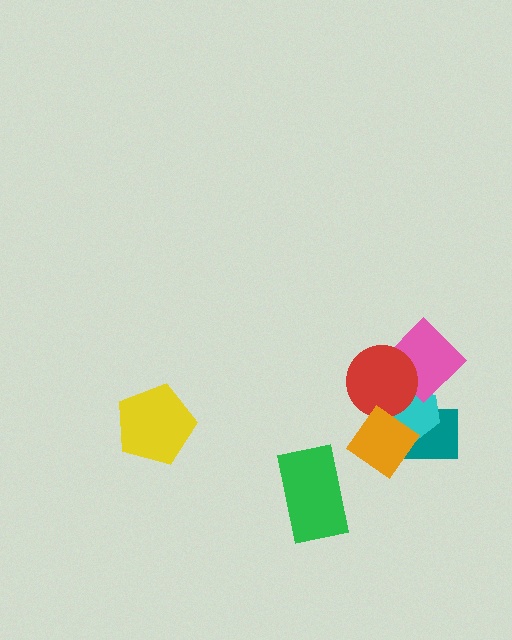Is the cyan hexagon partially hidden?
Yes, it is partially covered by another shape.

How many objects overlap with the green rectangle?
0 objects overlap with the green rectangle.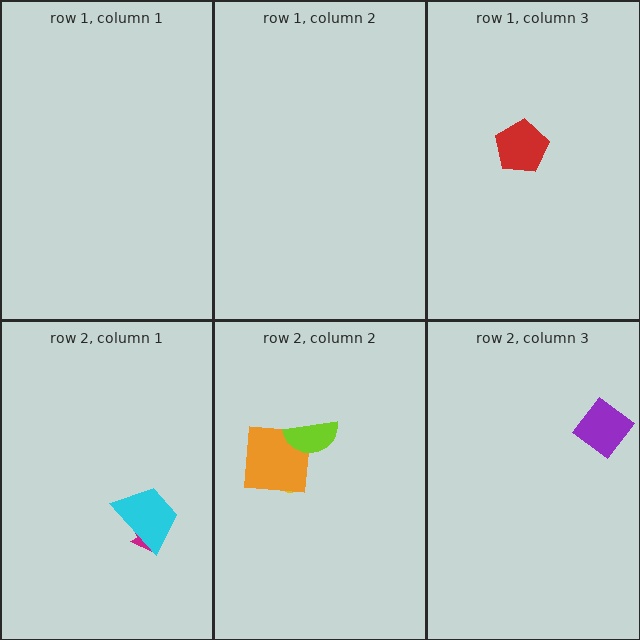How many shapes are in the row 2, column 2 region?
3.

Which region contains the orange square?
The row 2, column 2 region.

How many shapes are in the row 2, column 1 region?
2.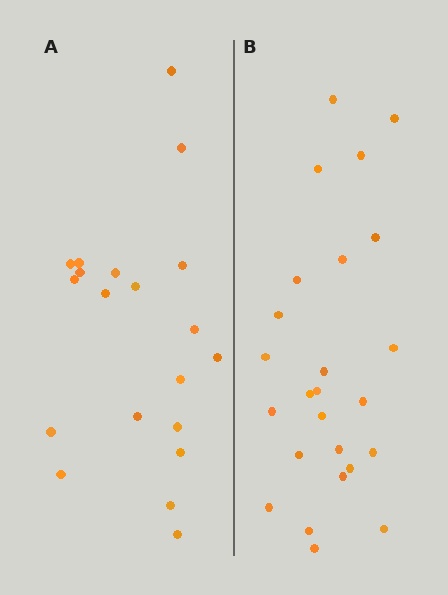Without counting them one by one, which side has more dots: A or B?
Region B (the right region) has more dots.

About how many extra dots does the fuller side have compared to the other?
Region B has about 5 more dots than region A.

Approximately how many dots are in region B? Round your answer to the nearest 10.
About 20 dots. (The exact count is 25, which rounds to 20.)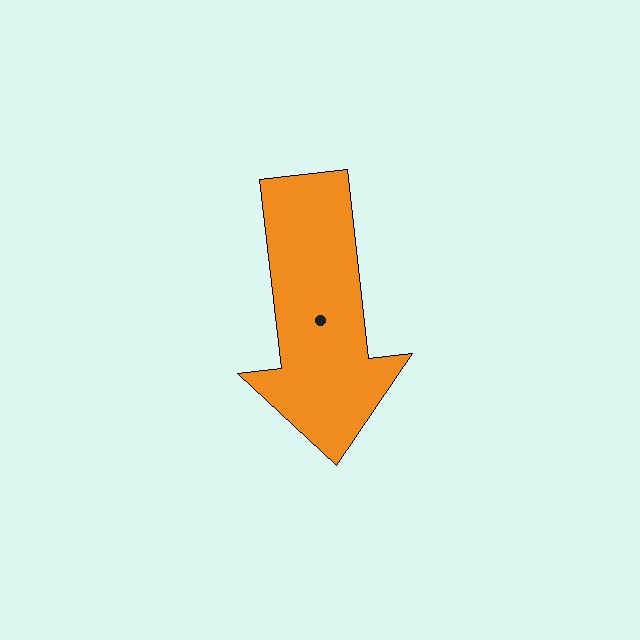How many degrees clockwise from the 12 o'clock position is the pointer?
Approximately 173 degrees.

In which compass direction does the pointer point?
South.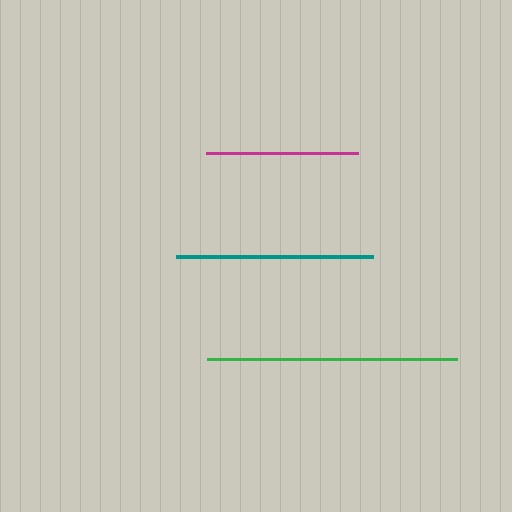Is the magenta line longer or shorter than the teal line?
The teal line is longer than the magenta line.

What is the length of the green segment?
The green segment is approximately 250 pixels long.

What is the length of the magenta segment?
The magenta segment is approximately 151 pixels long.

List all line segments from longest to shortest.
From longest to shortest: green, teal, magenta.